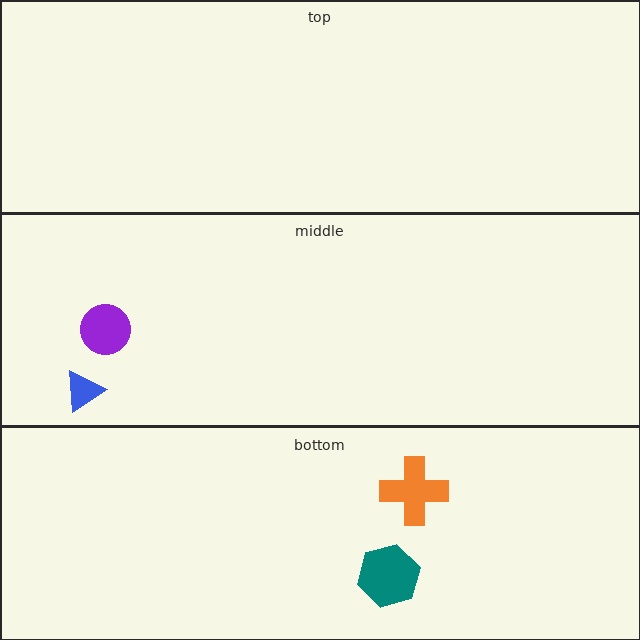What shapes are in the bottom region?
The orange cross, the teal hexagon.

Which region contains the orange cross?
The bottom region.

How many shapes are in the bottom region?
2.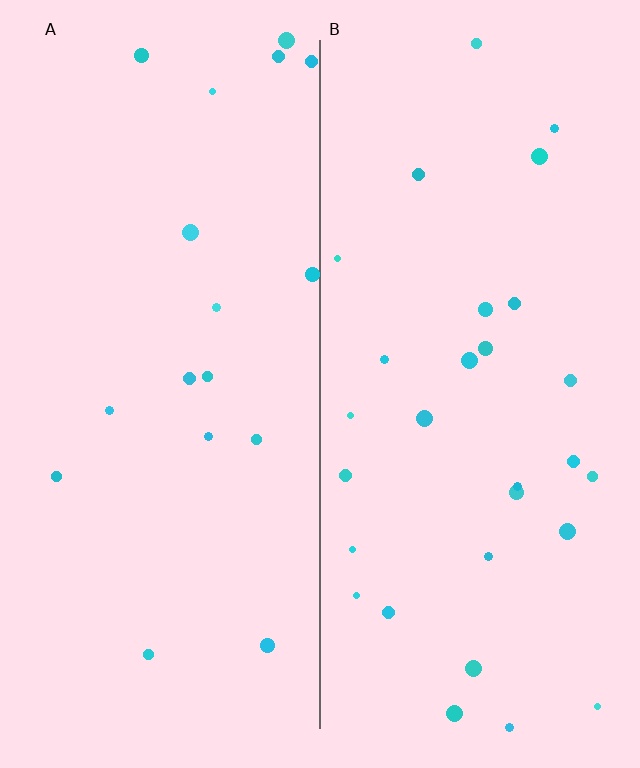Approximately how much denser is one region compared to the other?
Approximately 1.7× — region B over region A.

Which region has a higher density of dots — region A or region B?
B (the right).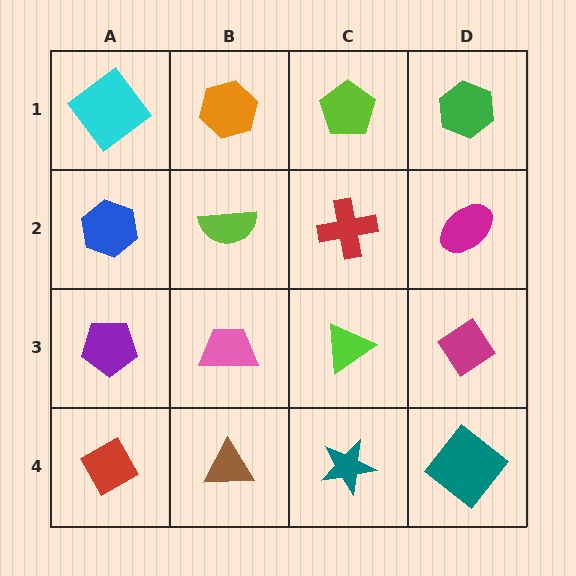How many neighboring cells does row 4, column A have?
2.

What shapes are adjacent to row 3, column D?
A magenta ellipse (row 2, column D), a teal diamond (row 4, column D), a lime triangle (row 3, column C).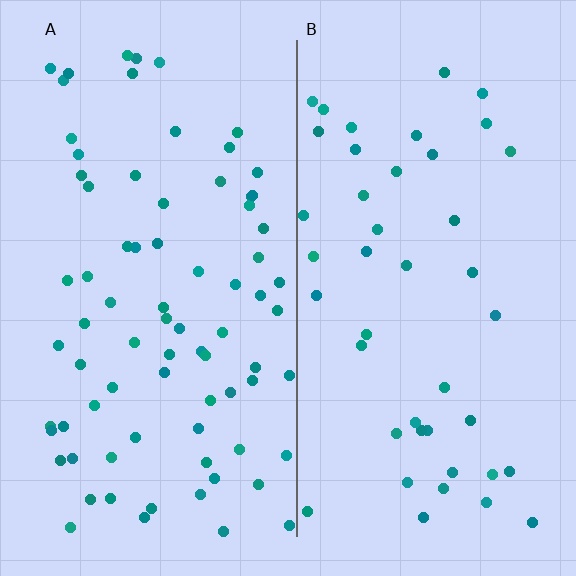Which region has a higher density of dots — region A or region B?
A (the left).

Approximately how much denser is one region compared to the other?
Approximately 1.8× — region A over region B.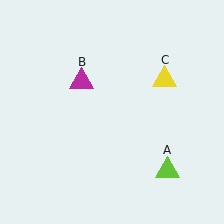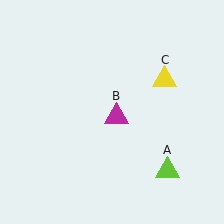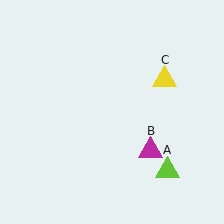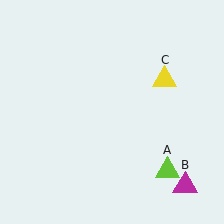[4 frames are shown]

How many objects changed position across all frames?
1 object changed position: magenta triangle (object B).